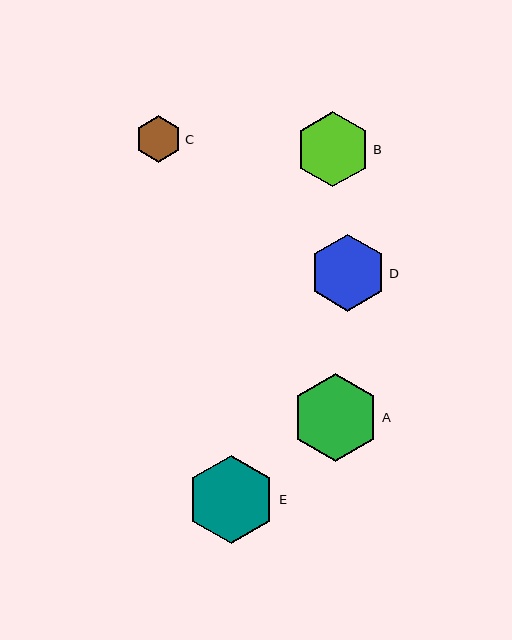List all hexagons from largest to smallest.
From largest to smallest: E, A, D, B, C.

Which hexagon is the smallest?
Hexagon C is the smallest with a size of approximately 47 pixels.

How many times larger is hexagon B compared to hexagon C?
Hexagon B is approximately 1.6 times the size of hexagon C.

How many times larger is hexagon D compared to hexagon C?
Hexagon D is approximately 1.6 times the size of hexagon C.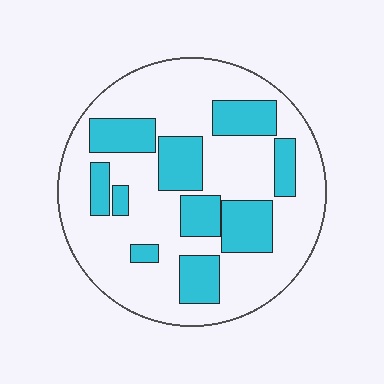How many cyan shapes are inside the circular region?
10.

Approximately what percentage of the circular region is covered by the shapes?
Approximately 30%.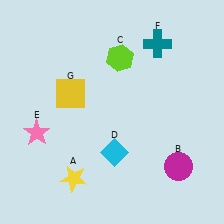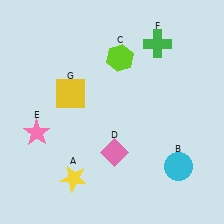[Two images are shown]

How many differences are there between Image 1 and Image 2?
There are 3 differences between the two images.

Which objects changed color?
B changed from magenta to cyan. D changed from cyan to pink. F changed from teal to green.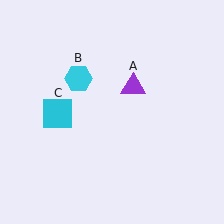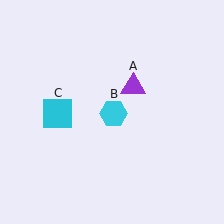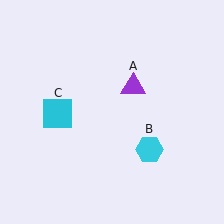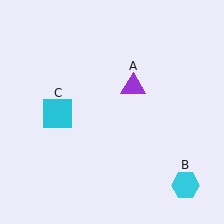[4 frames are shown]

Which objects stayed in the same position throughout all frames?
Purple triangle (object A) and cyan square (object C) remained stationary.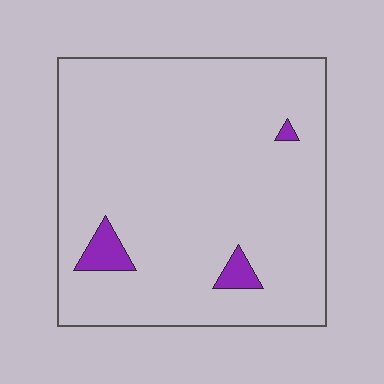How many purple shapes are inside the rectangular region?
3.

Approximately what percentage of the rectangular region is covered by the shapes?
Approximately 5%.